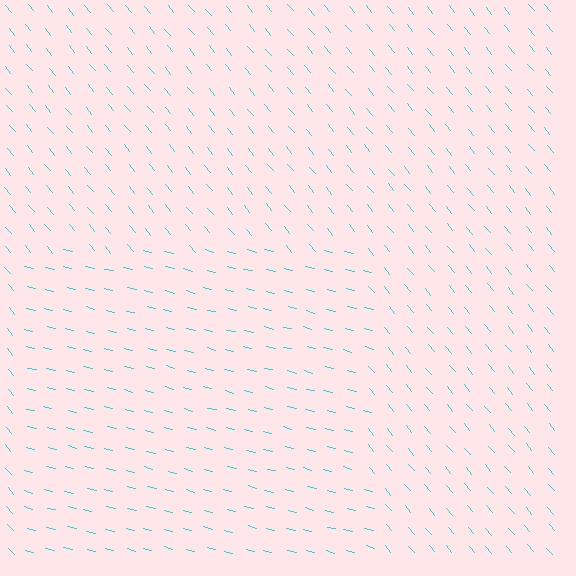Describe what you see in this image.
The image is filled with small cyan line segments. A rectangle region in the image has lines oriented differently from the surrounding lines, creating a visible texture boundary.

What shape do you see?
I see a rectangle.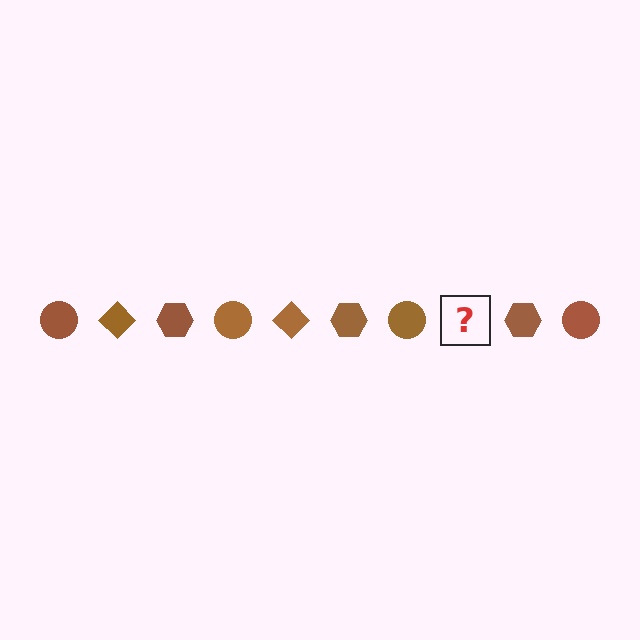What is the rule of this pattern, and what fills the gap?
The rule is that the pattern cycles through circle, diamond, hexagon shapes in brown. The gap should be filled with a brown diamond.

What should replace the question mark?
The question mark should be replaced with a brown diamond.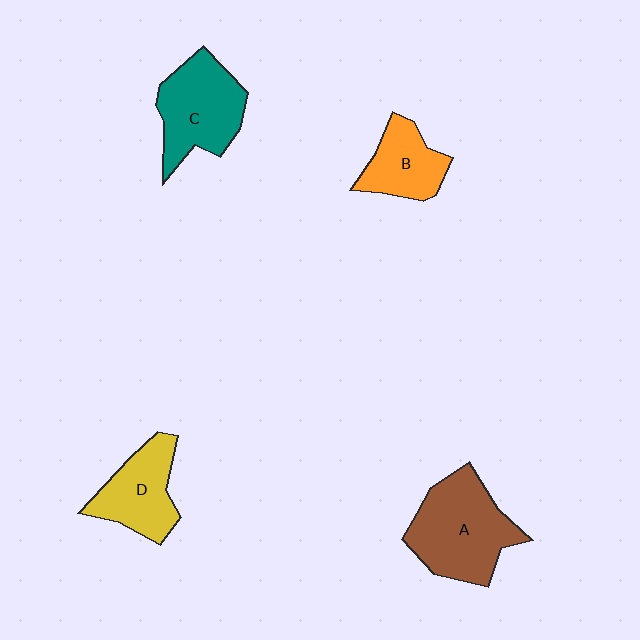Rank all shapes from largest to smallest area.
From largest to smallest: A (brown), C (teal), D (yellow), B (orange).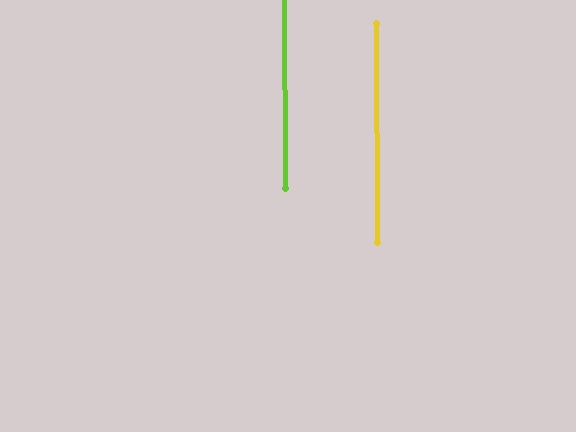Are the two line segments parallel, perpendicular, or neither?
Parallel — their directions differ by only 0.3°.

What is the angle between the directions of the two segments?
Approximately 0 degrees.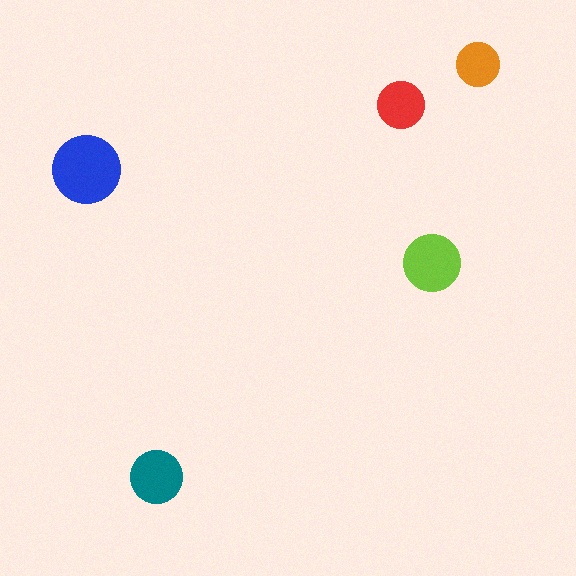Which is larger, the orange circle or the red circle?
The red one.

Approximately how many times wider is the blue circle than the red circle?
About 1.5 times wider.